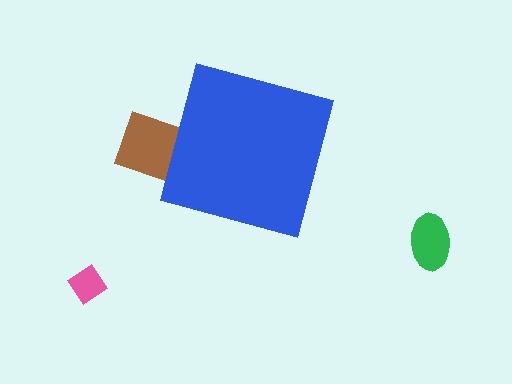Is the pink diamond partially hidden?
No, the pink diamond is fully visible.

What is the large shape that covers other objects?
A blue square.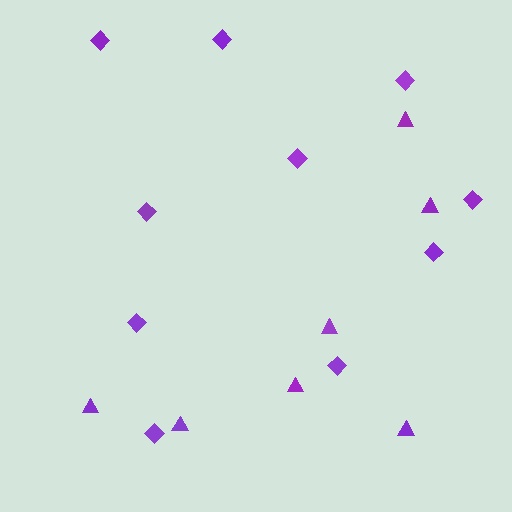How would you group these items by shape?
There are 2 groups: one group of triangles (7) and one group of diamonds (10).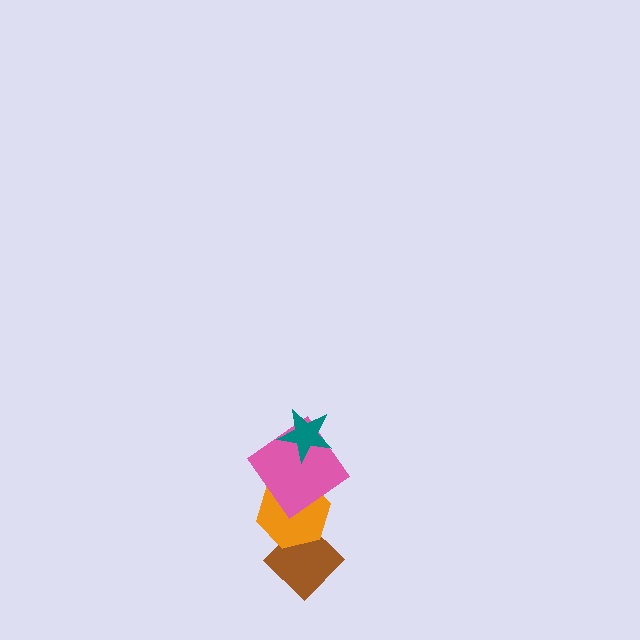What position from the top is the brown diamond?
The brown diamond is 4th from the top.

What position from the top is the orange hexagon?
The orange hexagon is 3rd from the top.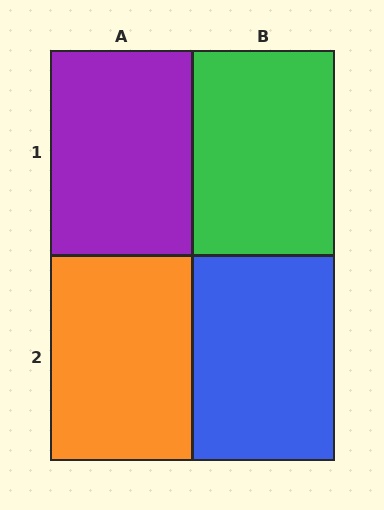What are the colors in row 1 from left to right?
Purple, green.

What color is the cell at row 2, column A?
Orange.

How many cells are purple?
1 cell is purple.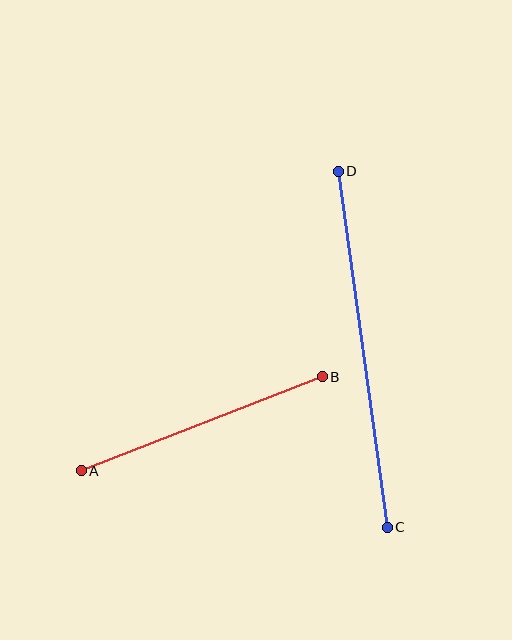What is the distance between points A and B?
The distance is approximately 259 pixels.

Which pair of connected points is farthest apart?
Points C and D are farthest apart.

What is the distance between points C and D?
The distance is approximately 359 pixels.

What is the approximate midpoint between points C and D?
The midpoint is at approximately (363, 349) pixels.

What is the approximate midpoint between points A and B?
The midpoint is at approximately (202, 424) pixels.